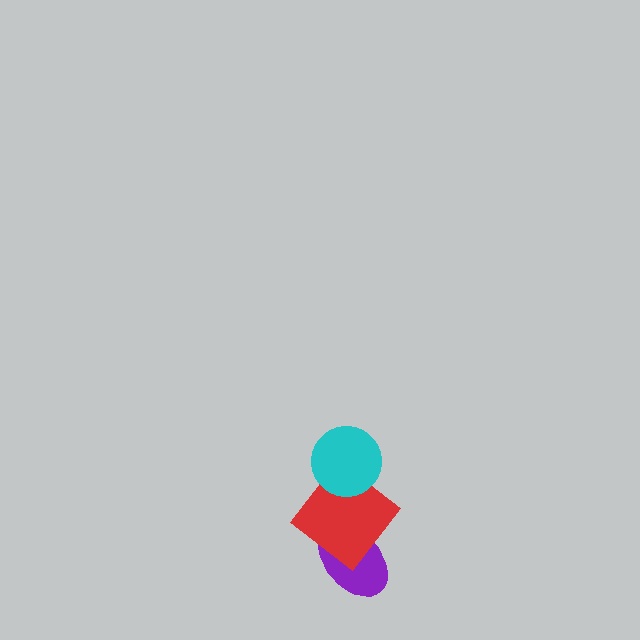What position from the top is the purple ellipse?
The purple ellipse is 3rd from the top.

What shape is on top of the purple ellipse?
The red diamond is on top of the purple ellipse.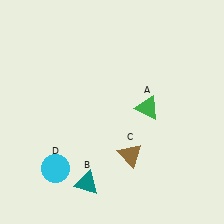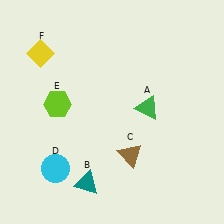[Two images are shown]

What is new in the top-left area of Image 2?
A lime hexagon (E) was added in the top-left area of Image 2.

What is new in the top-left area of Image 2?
A yellow diamond (F) was added in the top-left area of Image 2.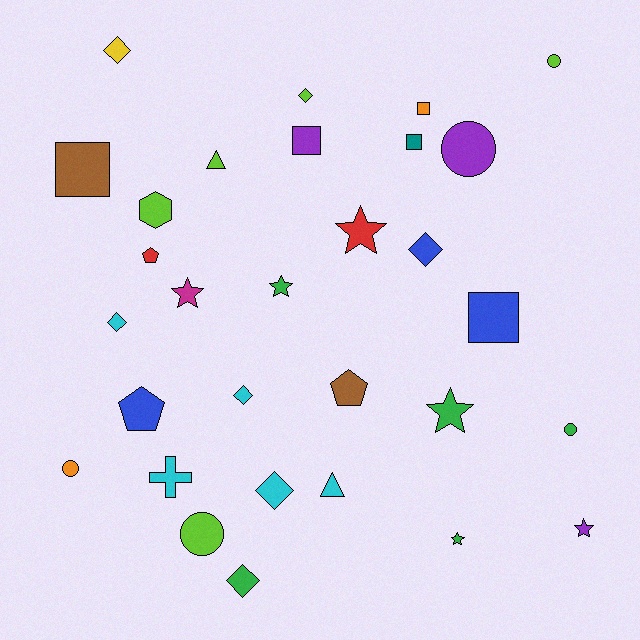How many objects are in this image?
There are 30 objects.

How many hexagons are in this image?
There is 1 hexagon.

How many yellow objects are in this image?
There is 1 yellow object.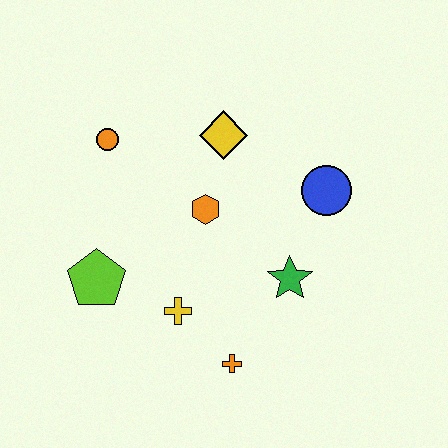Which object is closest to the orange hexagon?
The yellow diamond is closest to the orange hexagon.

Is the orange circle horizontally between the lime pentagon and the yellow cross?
Yes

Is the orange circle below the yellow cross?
No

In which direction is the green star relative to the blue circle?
The green star is below the blue circle.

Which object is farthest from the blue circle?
The lime pentagon is farthest from the blue circle.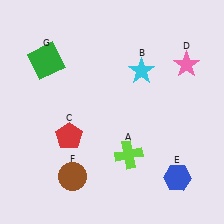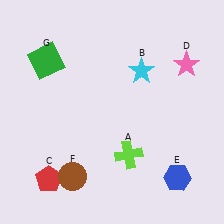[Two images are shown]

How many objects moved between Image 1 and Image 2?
1 object moved between the two images.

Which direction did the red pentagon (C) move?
The red pentagon (C) moved down.